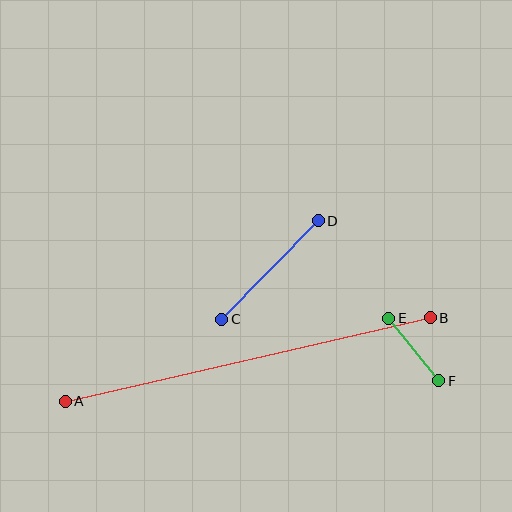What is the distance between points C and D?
The distance is approximately 138 pixels.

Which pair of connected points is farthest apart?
Points A and B are farthest apart.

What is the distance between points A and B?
The distance is approximately 374 pixels.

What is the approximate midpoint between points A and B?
The midpoint is at approximately (248, 359) pixels.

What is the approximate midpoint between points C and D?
The midpoint is at approximately (270, 270) pixels.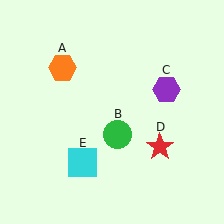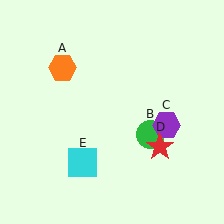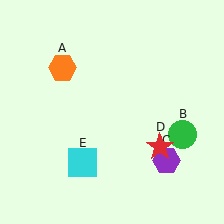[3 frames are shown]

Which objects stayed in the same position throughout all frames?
Orange hexagon (object A) and red star (object D) and cyan square (object E) remained stationary.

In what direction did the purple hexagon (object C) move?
The purple hexagon (object C) moved down.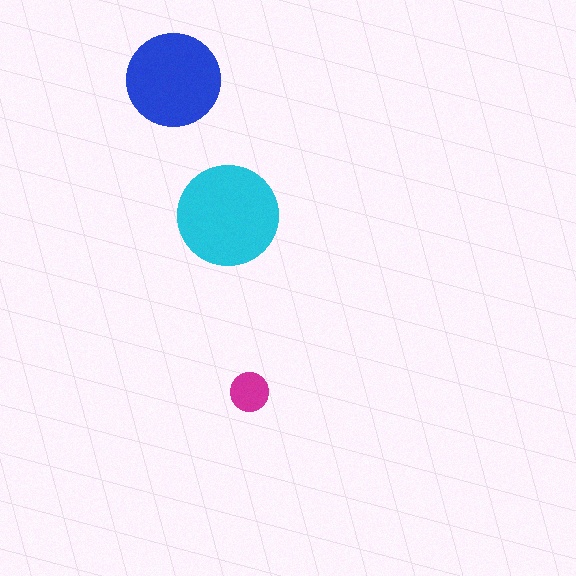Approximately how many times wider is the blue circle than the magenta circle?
About 2.5 times wider.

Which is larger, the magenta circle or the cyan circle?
The cyan one.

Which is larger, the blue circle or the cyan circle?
The cyan one.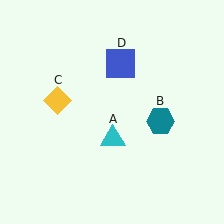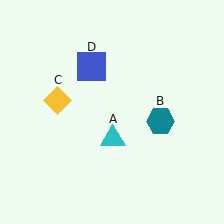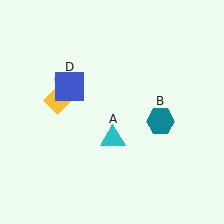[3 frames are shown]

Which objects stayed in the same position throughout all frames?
Cyan triangle (object A) and teal hexagon (object B) and yellow diamond (object C) remained stationary.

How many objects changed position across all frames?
1 object changed position: blue square (object D).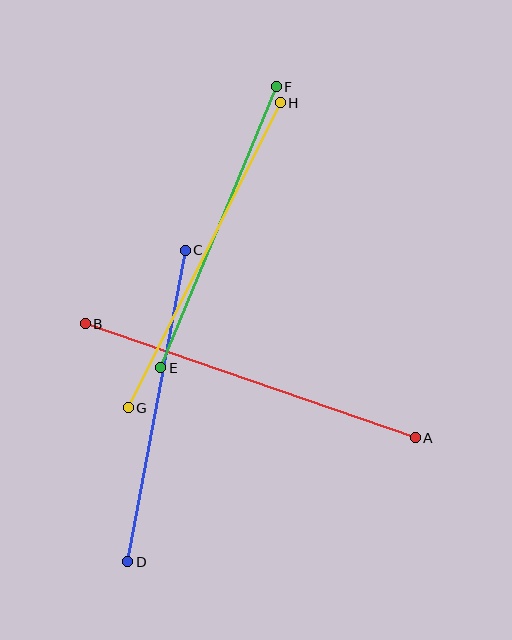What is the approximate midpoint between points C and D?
The midpoint is at approximately (157, 406) pixels.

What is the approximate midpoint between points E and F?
The midpoint is at approximately (218, 227) pixels.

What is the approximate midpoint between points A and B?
The midpoint is at approximately (250, 381) pixels.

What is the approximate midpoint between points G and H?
The midpoint is at approximately (204, 255) pixels.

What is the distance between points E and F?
The distance is approximately 304 pixels.